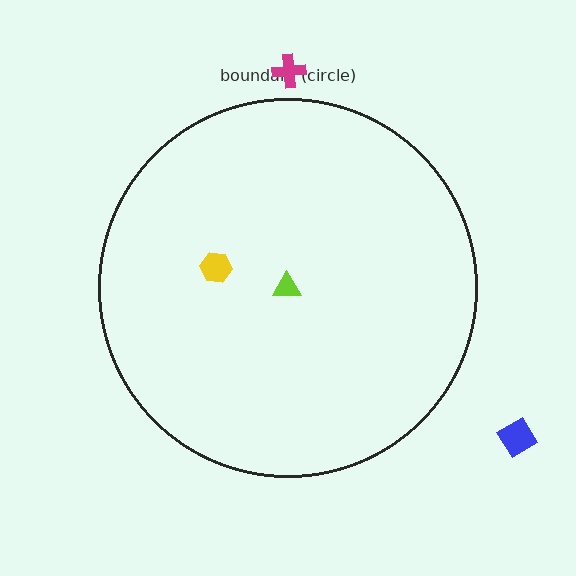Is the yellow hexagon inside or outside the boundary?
Inside.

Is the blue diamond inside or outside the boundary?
Outside.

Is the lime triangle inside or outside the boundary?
Inside.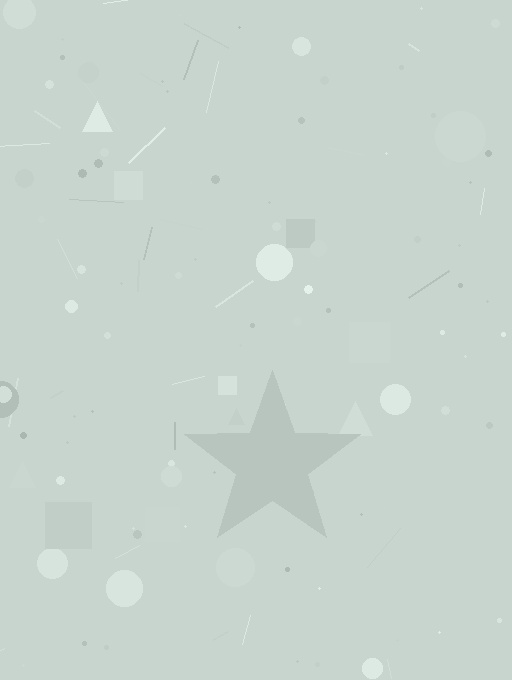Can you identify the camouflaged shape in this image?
The camouflaged shape is a star.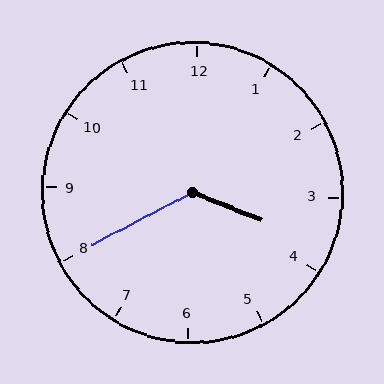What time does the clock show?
3:40.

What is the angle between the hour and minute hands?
Approximately 130 degrees.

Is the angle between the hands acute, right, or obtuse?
It is obtuse.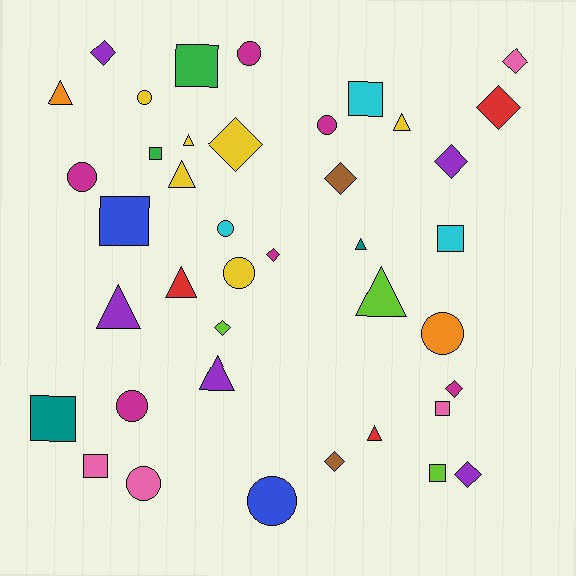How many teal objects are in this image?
There are 2 teal objects.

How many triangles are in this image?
There are 10 triangles.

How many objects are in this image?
There are 40 objects.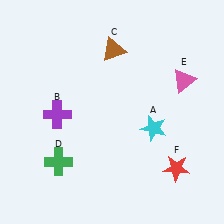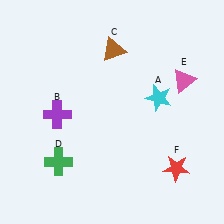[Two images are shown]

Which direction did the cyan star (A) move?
The cyan star (A) moved up.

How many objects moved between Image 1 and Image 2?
1 object moved between the two images.